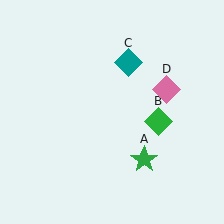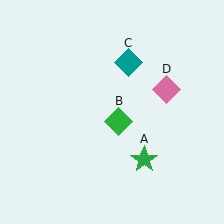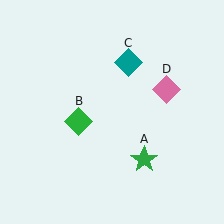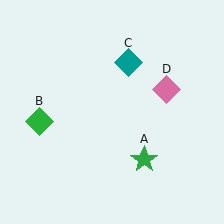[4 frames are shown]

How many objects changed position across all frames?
1 object changed position: green diamond (object B).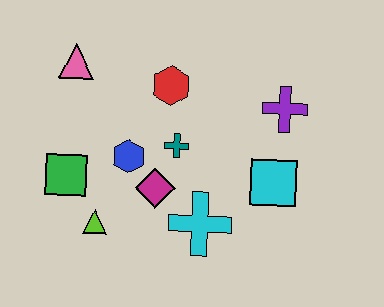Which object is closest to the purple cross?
The cyan square is closest to the purple cross.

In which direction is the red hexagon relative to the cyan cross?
The red hexagon is above the cyan cross.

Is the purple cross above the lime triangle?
Yes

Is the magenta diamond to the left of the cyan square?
Yes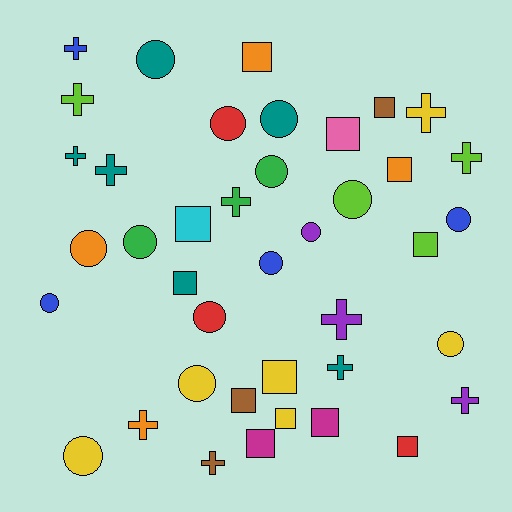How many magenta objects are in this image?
There are 2 magenta objects.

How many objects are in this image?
There are 40 objects.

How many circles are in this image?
There are 15 circles.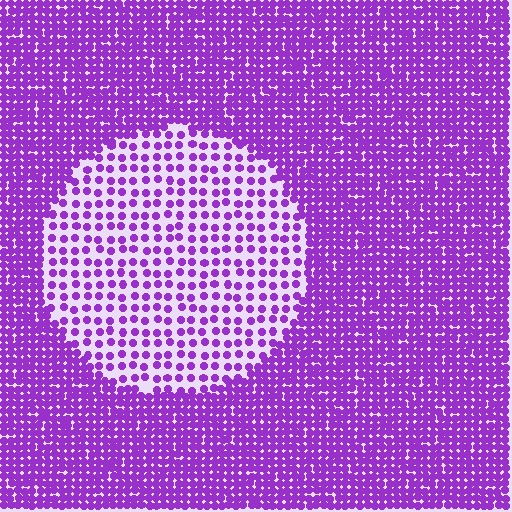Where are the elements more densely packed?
The elements are more densely packed outside the circle boundary.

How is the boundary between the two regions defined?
The boundary is defined by a change in element density (approximately 2.6x ratio). All elements are the same color, size, and shape.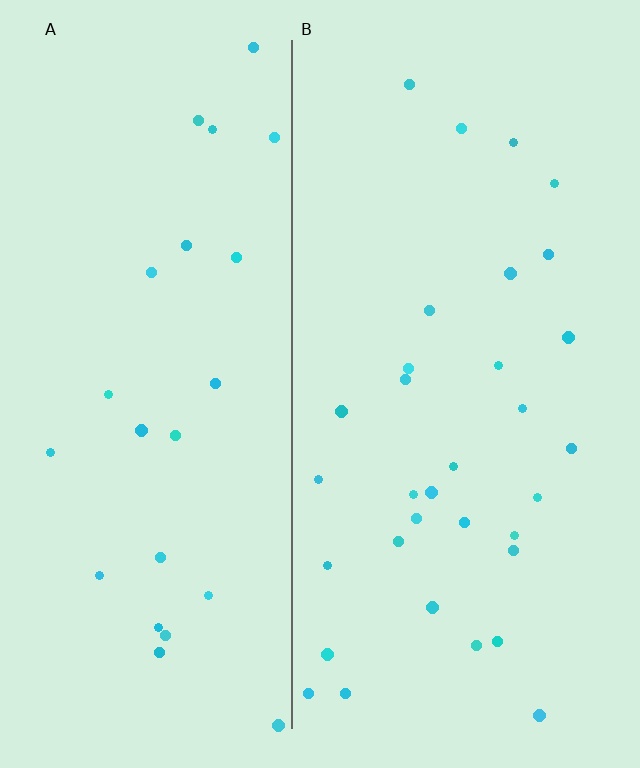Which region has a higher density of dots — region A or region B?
B (the right).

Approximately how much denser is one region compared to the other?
Approximately 1.4× — region B over region A.